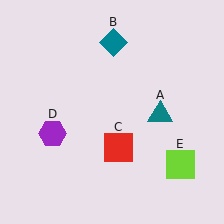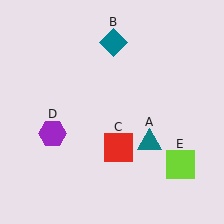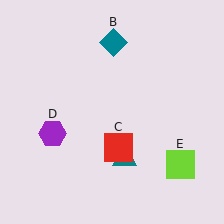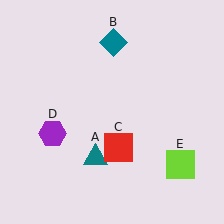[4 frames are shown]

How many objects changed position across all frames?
1 object changed position: teal triangle (object A).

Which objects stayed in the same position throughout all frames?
Teal diamond (object B) and red square (object C) and purple hexagon (object D) and lime square (object E) remained stationary.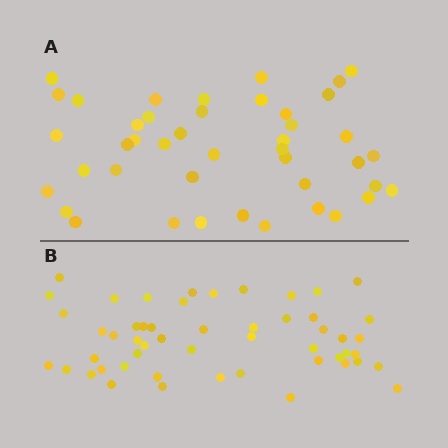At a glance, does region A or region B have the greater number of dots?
Region B (the bottom region) has more dots.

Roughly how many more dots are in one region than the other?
Region B has roughly 8 or so more dots than region A.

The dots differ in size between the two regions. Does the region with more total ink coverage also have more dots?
No. Region A has more total ink coverage because its dots are larger, but region B actually contains more individual dots. Total area can be misleading — the number of items is what matters here.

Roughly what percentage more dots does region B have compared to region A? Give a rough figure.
About 20% more.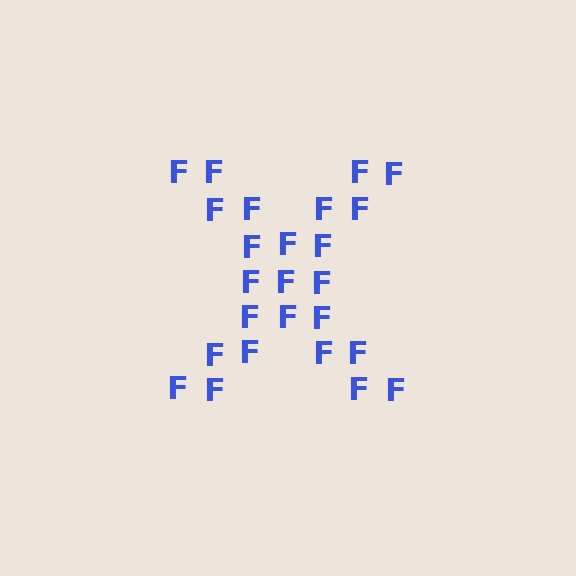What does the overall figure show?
The overall figure shows the letter X.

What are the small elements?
The small elements are letter F's.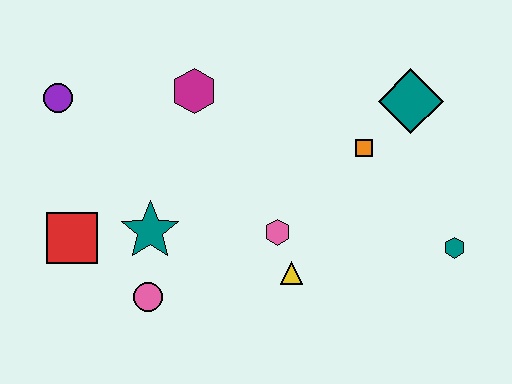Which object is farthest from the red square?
The teal hexagon is farthest from the red square.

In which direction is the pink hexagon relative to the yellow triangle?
The pink hexagon is above the yellow triangle.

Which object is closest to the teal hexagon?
The orange square is closest to the teal hexagon.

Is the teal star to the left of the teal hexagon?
Yes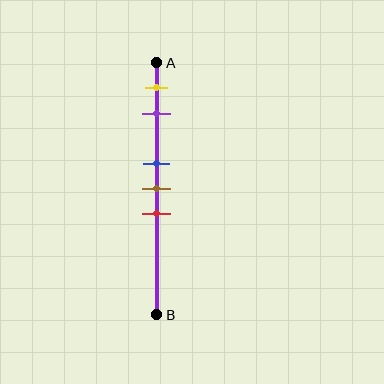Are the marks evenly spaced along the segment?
No, the marks are not evenly spaced.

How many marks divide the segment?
There are 5 marks dividing the segment.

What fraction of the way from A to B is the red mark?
The red mark is approximately 60% (0.6) of the way from A to B.